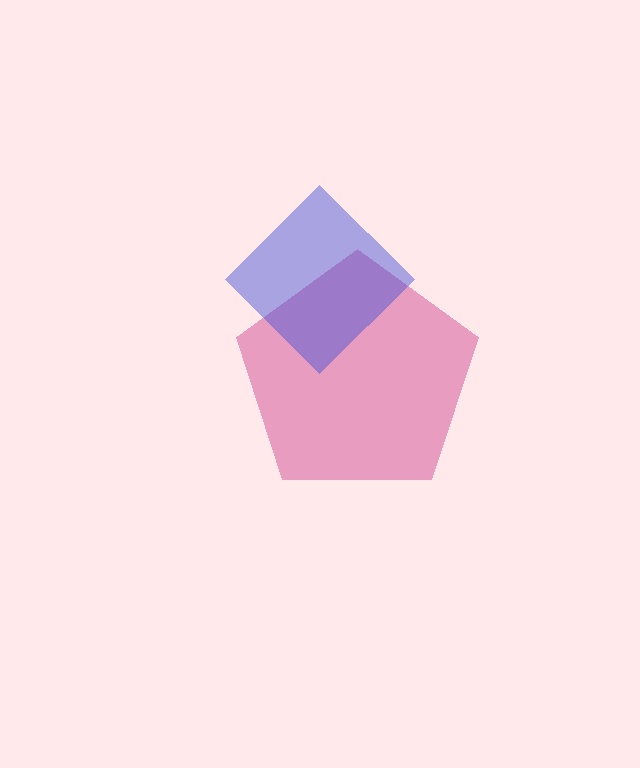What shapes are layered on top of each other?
The layered shapes are: a magenta pentagon, a blue diamond.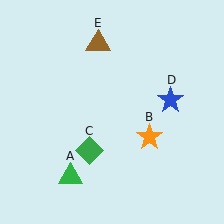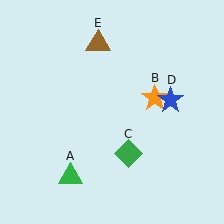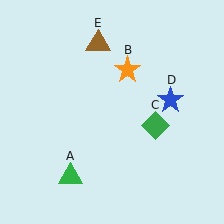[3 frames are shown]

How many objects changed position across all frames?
2 objects changed position: orange star (object B), green diamond (object C).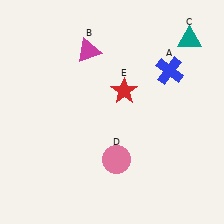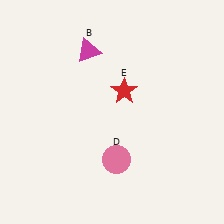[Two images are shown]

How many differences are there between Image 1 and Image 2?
There are 2 differences between the two images.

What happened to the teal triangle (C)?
The teal triangle (C) was removed in Image 2. It was in the top-right area of Image 1.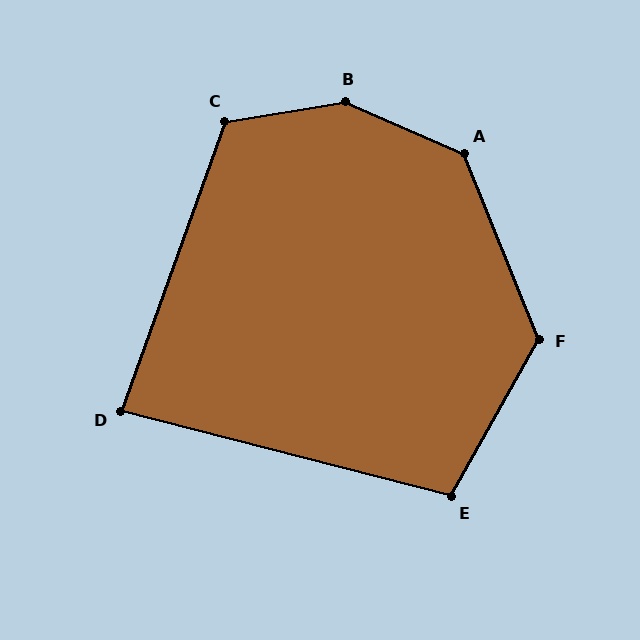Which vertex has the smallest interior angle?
D, at approximately 85 degrees.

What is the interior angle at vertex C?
Approximately 119 degrees (obtuse).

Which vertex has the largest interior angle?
B, at approximately 147 degrees.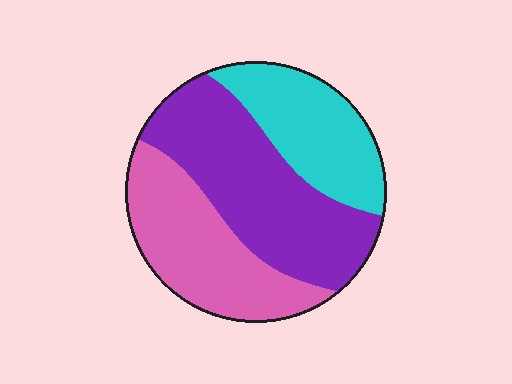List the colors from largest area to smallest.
From largest to smallest: purple, pink, cyan.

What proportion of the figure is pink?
Pink takes up between a quarter and a half of the figure.